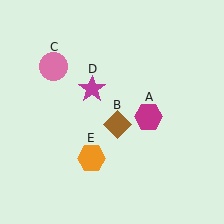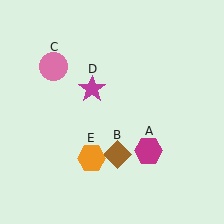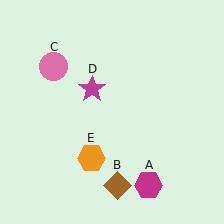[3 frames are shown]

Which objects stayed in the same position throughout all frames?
Pink circle (object C) and magenta star (object D) and orange hexagon (object E) remained stationary.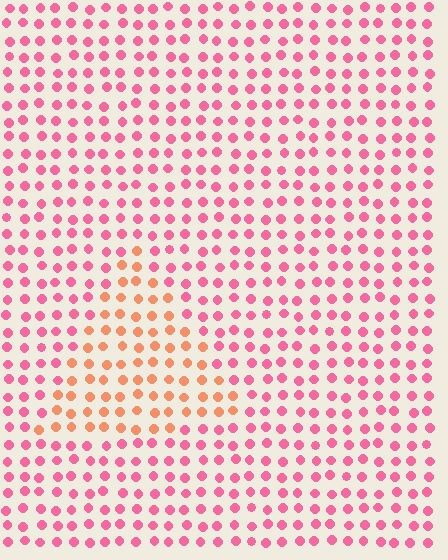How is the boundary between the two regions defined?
The boundary is defined purely by a slight shift in hue (about 40 degrees). Spacing, size, and orientation are identical on both sides.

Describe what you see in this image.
The image is filled with small pink elements in a uniform arrangement. A triangle-shaped region is visible where the elements are tinted to a slightly different hue, forming a subtle color boundary.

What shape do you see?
I see a triangle.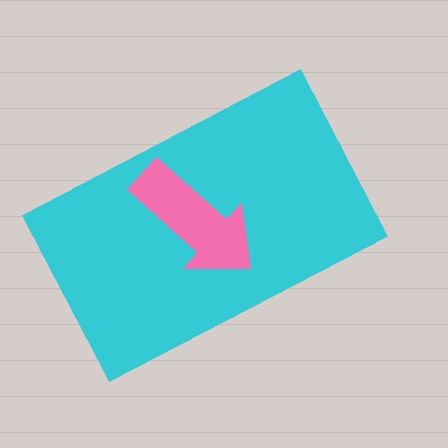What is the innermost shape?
The pink arrow.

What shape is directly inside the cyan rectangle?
The pink arrow.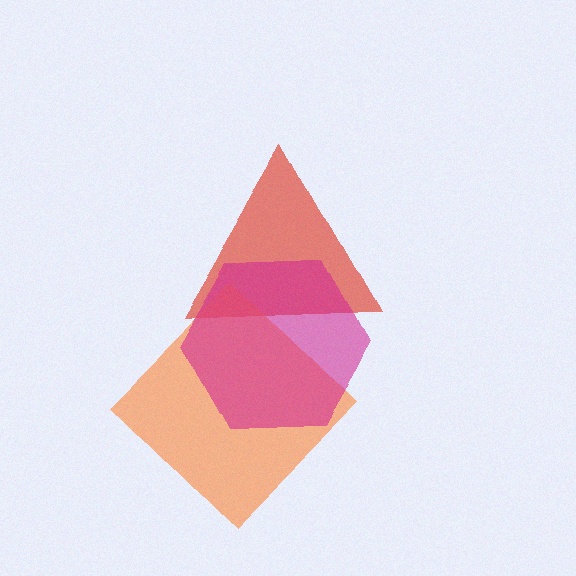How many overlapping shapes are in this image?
There are 3 overlapping shapes in the image.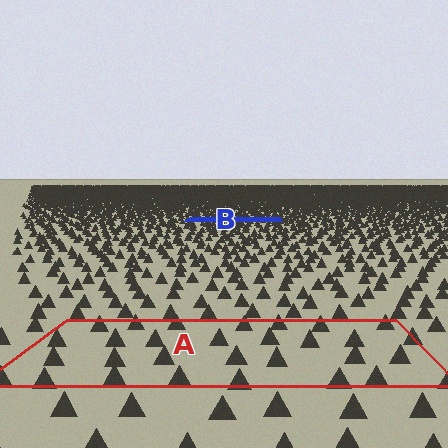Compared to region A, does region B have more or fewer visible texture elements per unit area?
Region B has more texture elements per unit area — they are packed more densely because it is farther away.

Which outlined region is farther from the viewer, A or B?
Region B is farther from the viewer — the texture elements inside it appear smaller and more densely packed.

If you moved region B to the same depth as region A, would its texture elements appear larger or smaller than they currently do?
They would appear larger. At a closer depth, the same texture elements are projected at a bigger on-screen size.